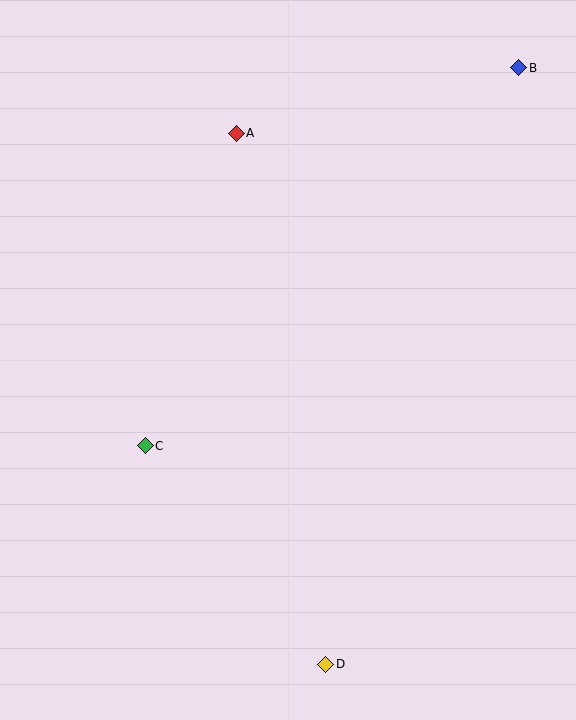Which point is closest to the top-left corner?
Point A is closest to the top-left corner.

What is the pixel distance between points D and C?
The distance between D and C is 284 pixels.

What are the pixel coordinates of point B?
Point B is at (519, 68).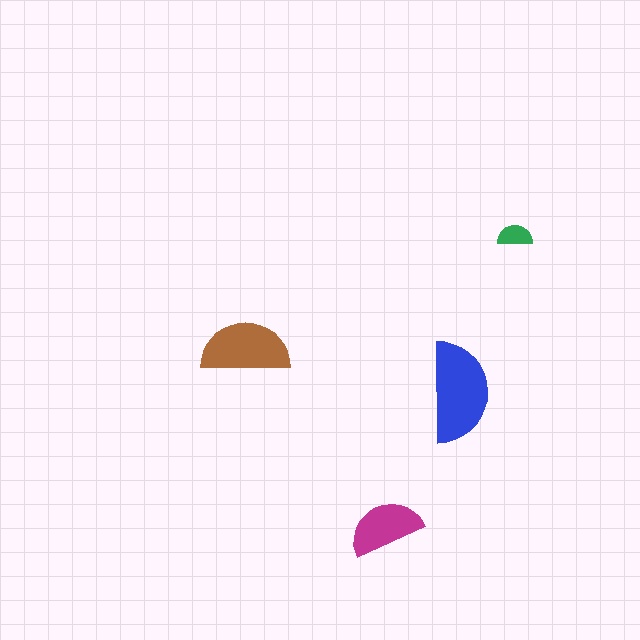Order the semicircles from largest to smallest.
the blue one, the brown one, the magenta one, the green one.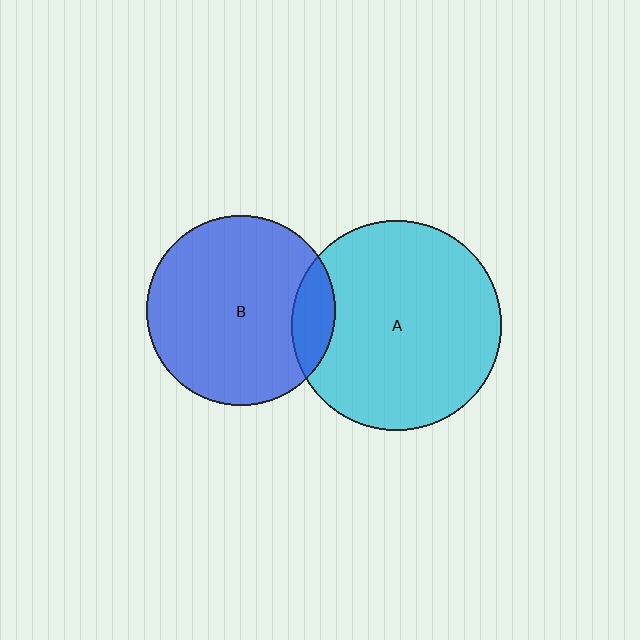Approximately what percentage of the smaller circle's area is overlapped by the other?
Approximately 15%.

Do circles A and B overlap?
Yes.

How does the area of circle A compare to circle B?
Approximately 1.2 times.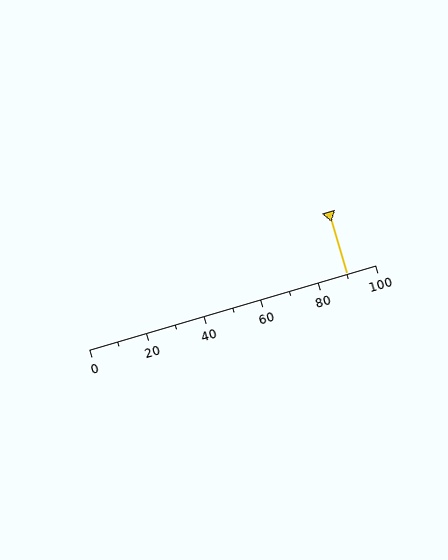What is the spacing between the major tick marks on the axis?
The major ticks are spaced 20 apart.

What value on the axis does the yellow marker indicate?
The marker indicates approximately 90.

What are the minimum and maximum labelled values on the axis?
The axis runs from 0 to 100.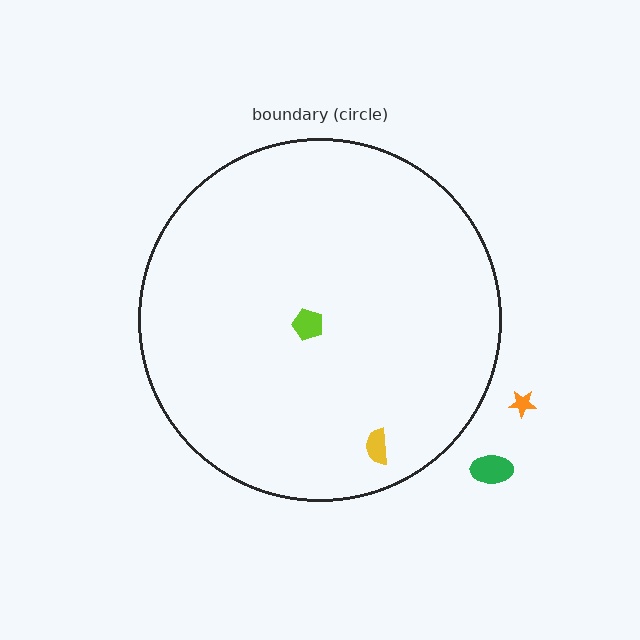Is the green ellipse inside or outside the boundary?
Outside.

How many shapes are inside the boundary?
2 inside, 2 outside.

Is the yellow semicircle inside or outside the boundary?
Inside.